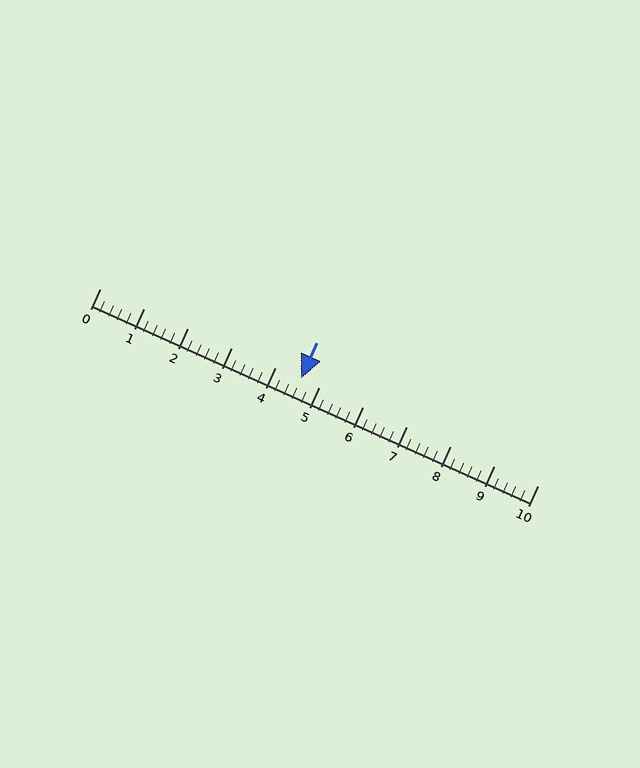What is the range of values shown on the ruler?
The ruler shows values from 0 to 10.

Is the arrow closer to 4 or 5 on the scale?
The arrow is closer to 5.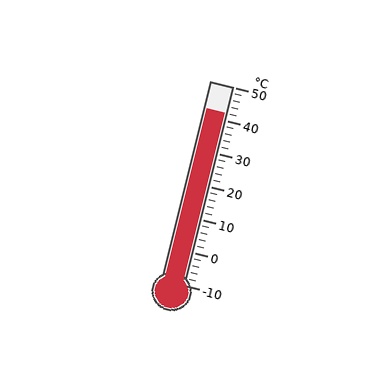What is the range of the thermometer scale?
The thermometer scale ranges from -10°C to 50°C.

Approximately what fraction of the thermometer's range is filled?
The thermometer is filled to approximately 85% of its range.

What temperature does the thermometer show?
The thermometer shows approximately 42°C.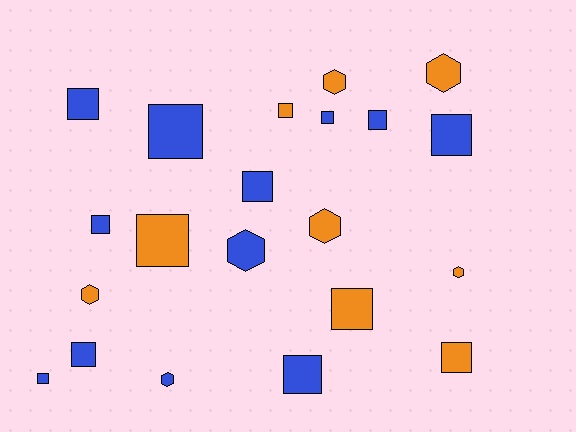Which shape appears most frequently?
Square, with 14 objects.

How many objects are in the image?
There are 21 objects.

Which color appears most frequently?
Blue, with 12 objects.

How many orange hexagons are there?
There are 5 orange hexagons.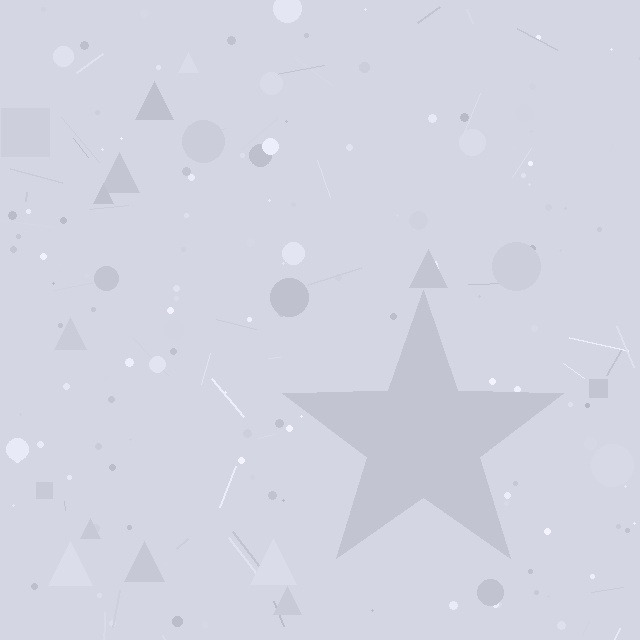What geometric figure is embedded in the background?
A star is embedded in the background.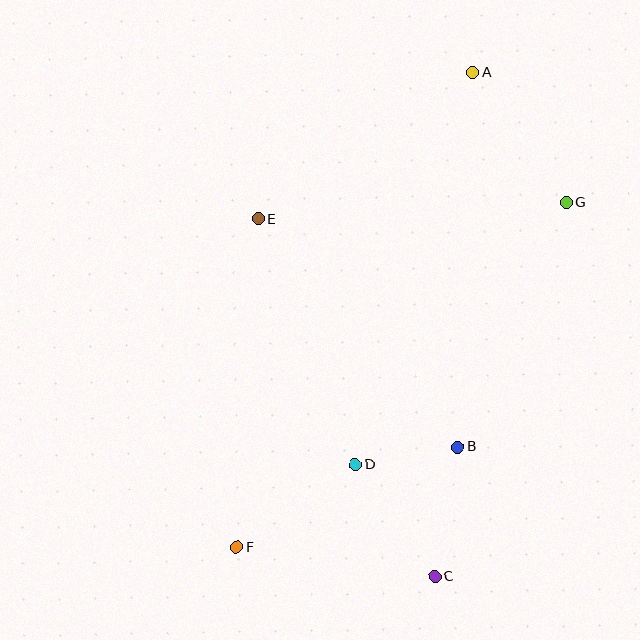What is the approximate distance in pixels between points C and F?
The distance between C and F is approximately 200 pixels.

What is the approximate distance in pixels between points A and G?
The distance between A and G is approximately 160 pixels.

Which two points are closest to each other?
Points B and D are closest to each other.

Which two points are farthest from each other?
Points A and F are farthest from each other.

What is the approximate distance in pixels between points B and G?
The distance between B and G is approximately 267 pixels.